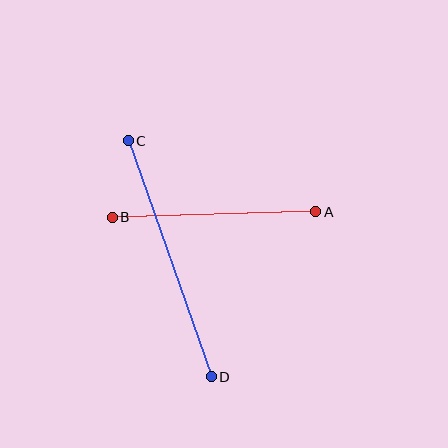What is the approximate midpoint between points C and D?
The midpoint is at approximately (170, 259) pixels.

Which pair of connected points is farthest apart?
Points C and D are farthest apart.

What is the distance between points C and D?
The distance is approximately 250 pixels.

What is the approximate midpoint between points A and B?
The midpoint is at approximately (214, 215) pixels.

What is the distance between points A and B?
The distance is approximately 203 pixels.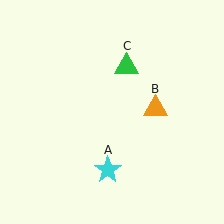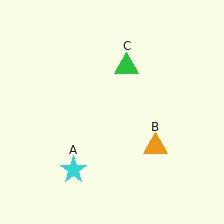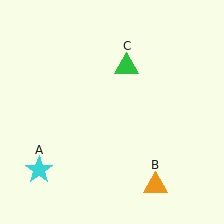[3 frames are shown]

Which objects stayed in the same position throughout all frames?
Green triangle (object C) remained stationary.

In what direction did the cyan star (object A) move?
The cyan star (object A) moved left.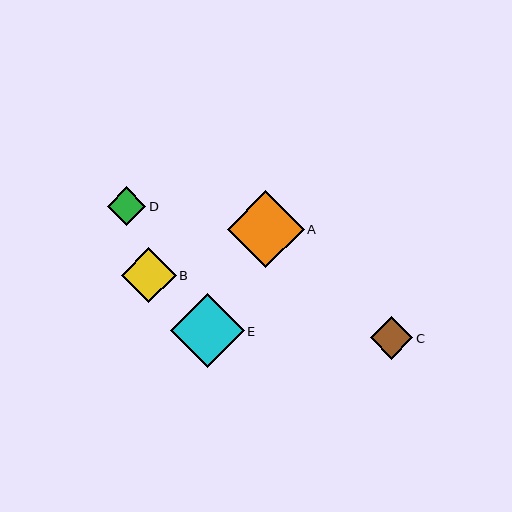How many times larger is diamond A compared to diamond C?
Diamond A is approximately 1.8 times the size of diamond C.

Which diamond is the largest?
Diamond A is the largest with a size of approximately 77 pixels.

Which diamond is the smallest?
Diamond D is the smallest with a size of approximately 39 pixels.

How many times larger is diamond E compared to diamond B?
Diamond E is approximately 1.3 times the size of diamond B.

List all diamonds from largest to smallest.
From largest to smallest: A, E, B, C, D.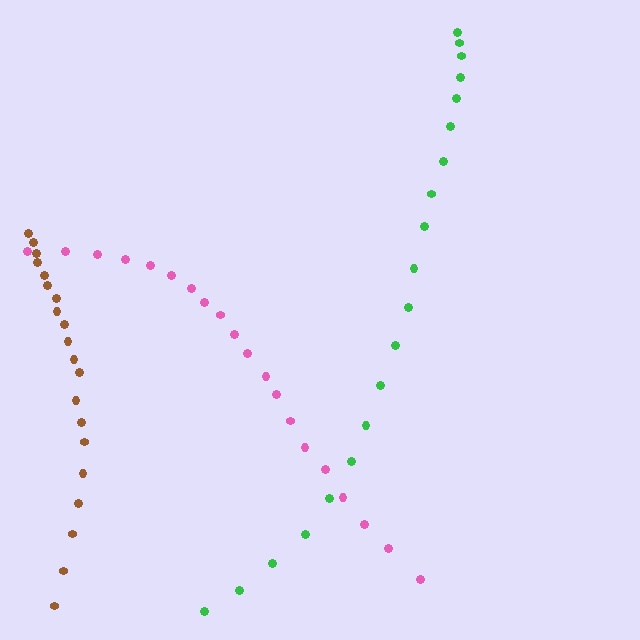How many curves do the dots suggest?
There are 3 distinct paths.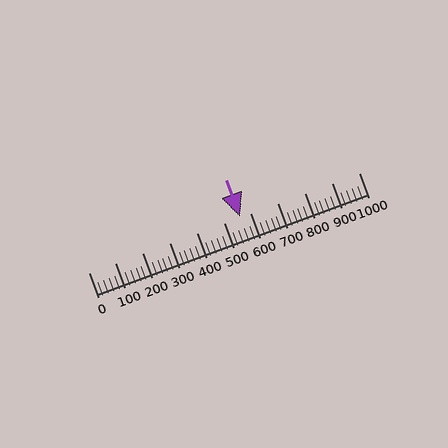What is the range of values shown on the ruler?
The ruler shows values from 0 to 1000.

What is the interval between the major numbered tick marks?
The major tick marks are spaced 100 units apart.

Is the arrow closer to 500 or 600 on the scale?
The arrow is closer to 600.